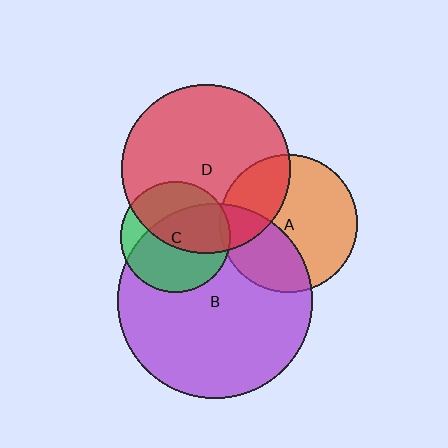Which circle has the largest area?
Circle B (purple).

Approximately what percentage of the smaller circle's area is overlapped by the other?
Approximately 30%.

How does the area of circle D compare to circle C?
Approximately 2.4 times.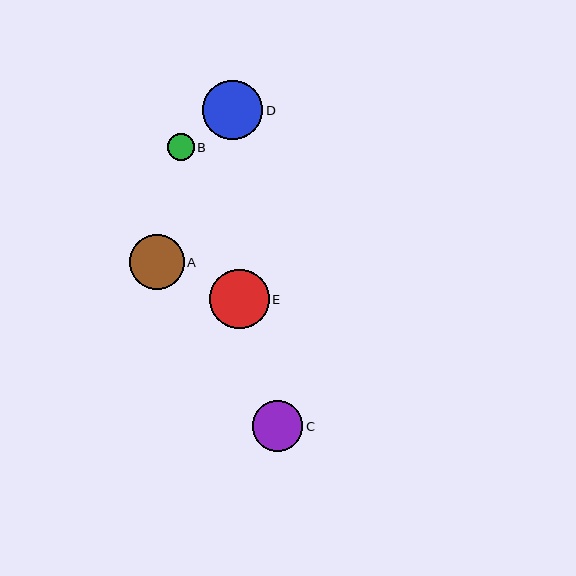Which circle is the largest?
Circle E is the largest with a size of approximately 60 pixels.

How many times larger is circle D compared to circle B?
Circle D is approximately 2.2 times the size of circle B.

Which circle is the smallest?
Circle B is the smallest with a size of approximately 27 pixels.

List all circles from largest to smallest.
From largest to smallest: E, D, A, C, B.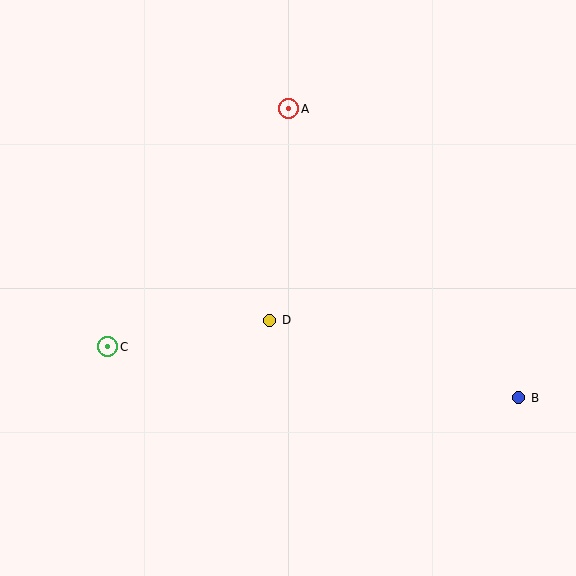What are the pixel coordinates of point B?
Point B is at (519, 398).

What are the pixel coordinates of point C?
Point C is at (108, 347).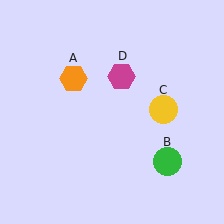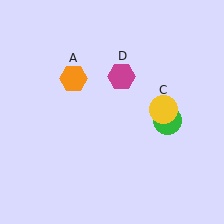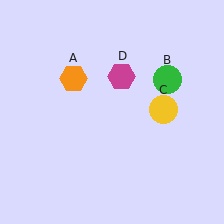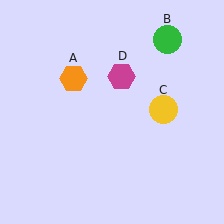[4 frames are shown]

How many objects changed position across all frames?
1 object changed position: green circle (object B).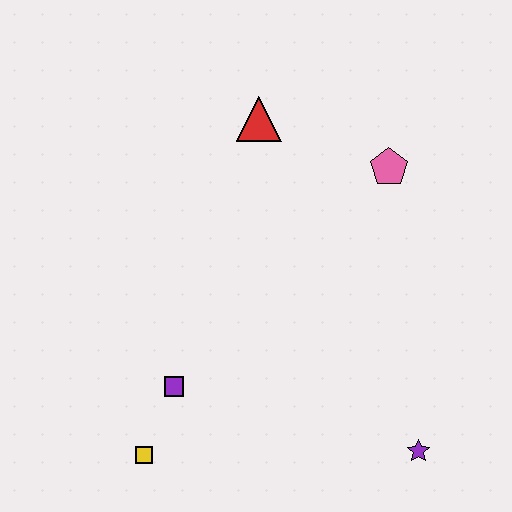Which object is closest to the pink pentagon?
The red triangle is closest to the pink pentagon.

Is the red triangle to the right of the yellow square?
Yes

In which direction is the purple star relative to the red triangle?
The purple star is below the red triangle.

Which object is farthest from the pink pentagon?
The yellow square is farthest from the pink pentagon.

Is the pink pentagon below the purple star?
No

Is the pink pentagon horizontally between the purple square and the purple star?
Yes